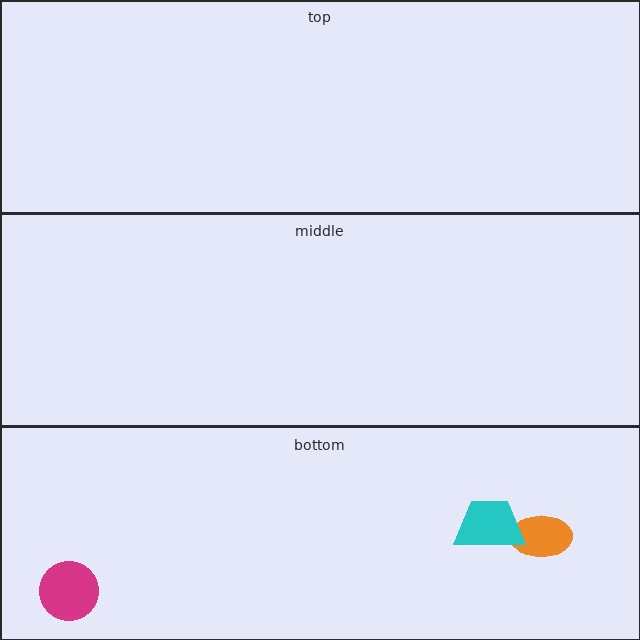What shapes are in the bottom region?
The magenta circle, the orange ellipse, the cyan trapezoid.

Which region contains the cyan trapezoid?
The bottom region.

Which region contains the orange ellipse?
The bottom region.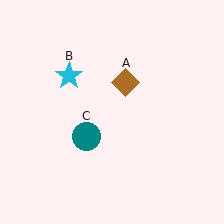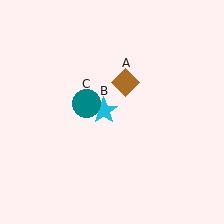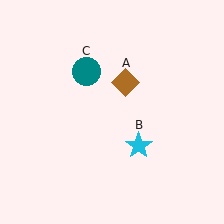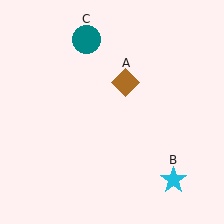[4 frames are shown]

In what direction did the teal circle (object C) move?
The teal circle (object C) moved up.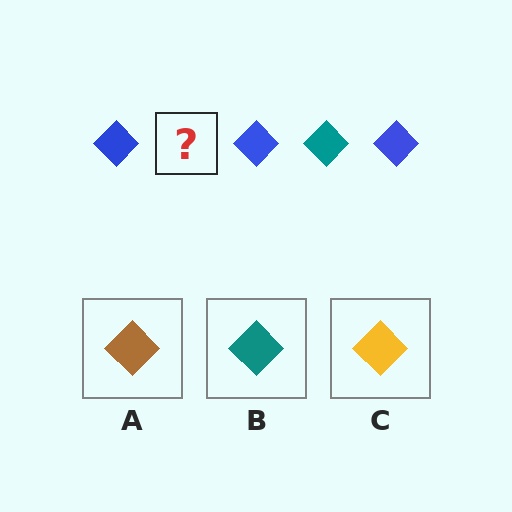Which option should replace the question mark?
Option B.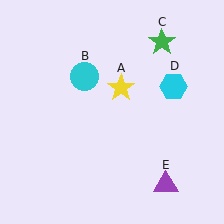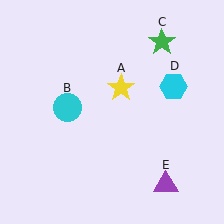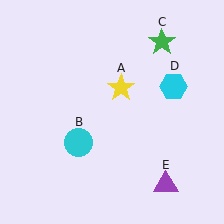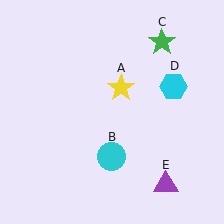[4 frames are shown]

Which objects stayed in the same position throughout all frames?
Yellow star (object A) and green star (object C) and cyan hexagon (object D) and purple triangle (object E) remained stationary.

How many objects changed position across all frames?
1 object changed position: cyan circle (object B).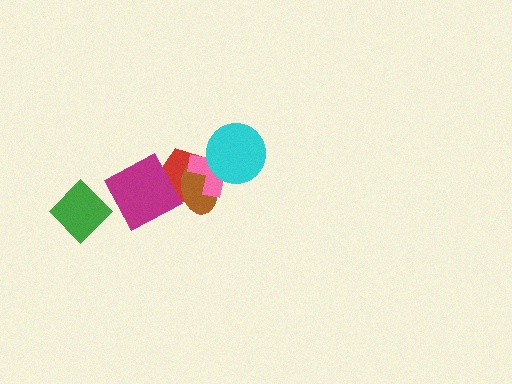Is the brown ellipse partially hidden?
Yes, it is partially covered by another shape.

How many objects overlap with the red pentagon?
3 objects overlap with the red pentagon.